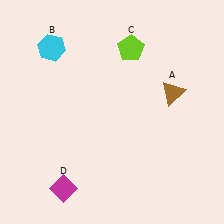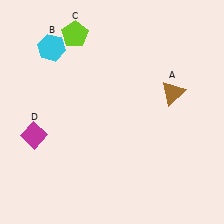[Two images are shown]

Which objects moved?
The objects that moved are: the lime pentagon (C), the magenta diamond (D).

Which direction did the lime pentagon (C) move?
The lime pentagon (C) moved left.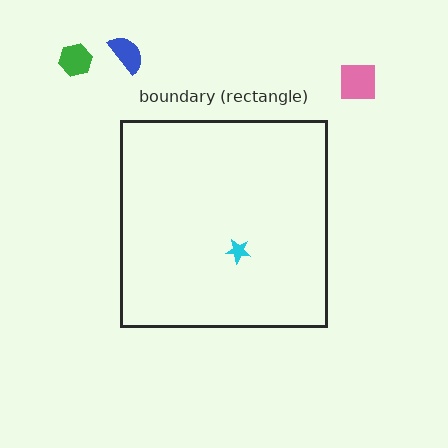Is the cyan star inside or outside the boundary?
Inside.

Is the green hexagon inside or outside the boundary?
Outside.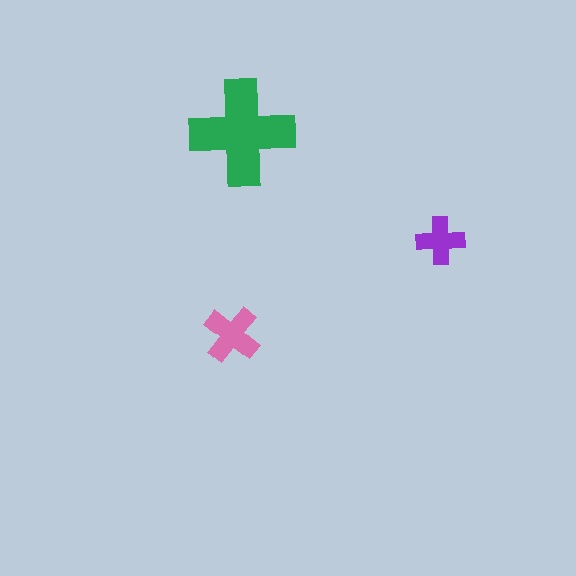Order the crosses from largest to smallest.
the green one, the pink one, the purple one.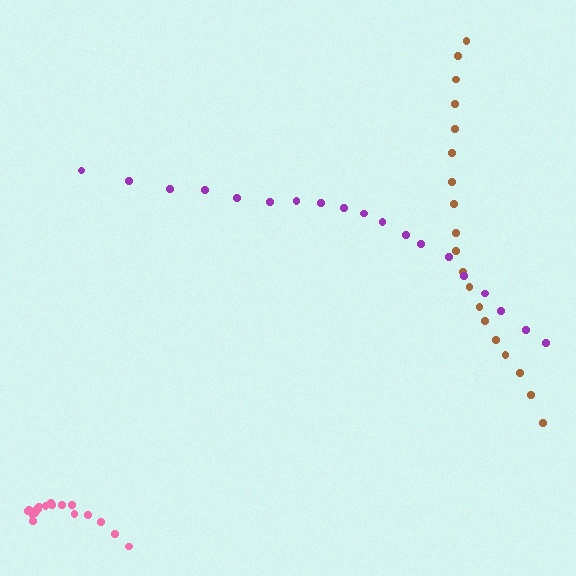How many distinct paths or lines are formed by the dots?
There are 3 distinct paths.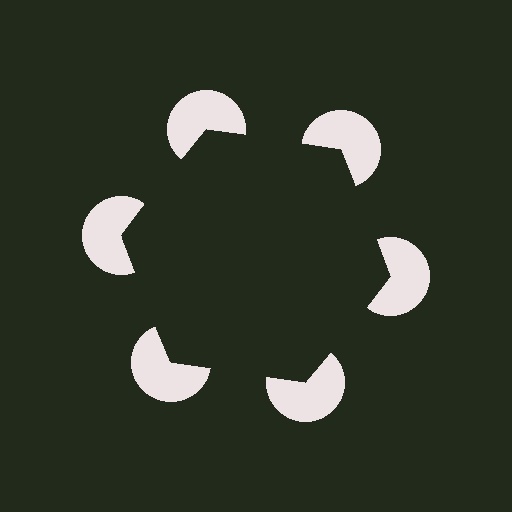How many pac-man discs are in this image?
There are 6 — one at each vertex of the illusory hexagon.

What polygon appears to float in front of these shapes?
An illusory hexagon — its edges are inferred from the aligned wedge cuts in the pac-man discs, not physically drawn.